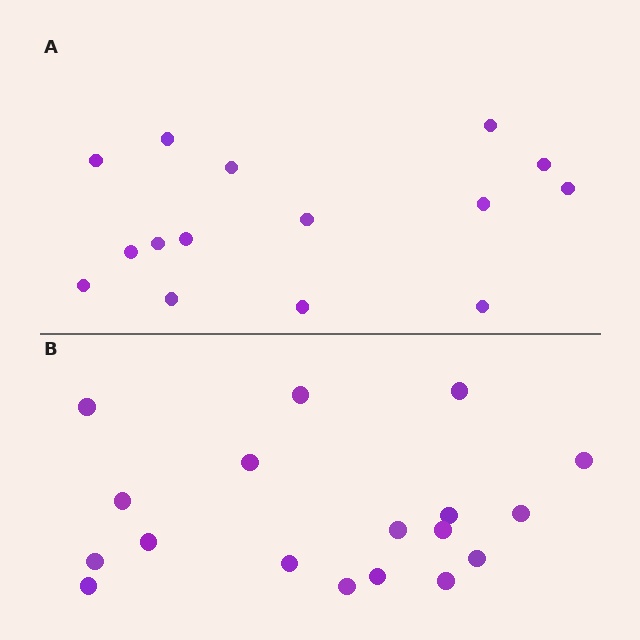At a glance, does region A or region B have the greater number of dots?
Region B (the bottom region) has more dots.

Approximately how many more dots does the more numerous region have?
Region B has just a few more — roughly 2 or 3 more dots than region A.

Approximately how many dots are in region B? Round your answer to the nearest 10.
About 20 dots. (The exact count is 18, which rounds to 20.)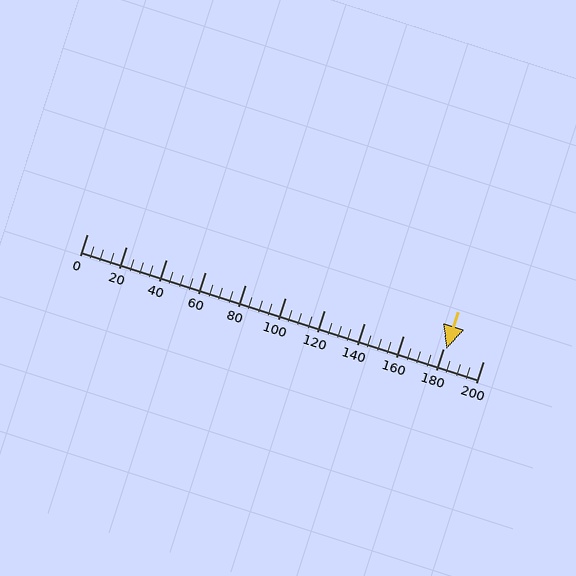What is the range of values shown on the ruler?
The ruler shows values from 0 to 200.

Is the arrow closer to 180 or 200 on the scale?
The arrow is closer to 180.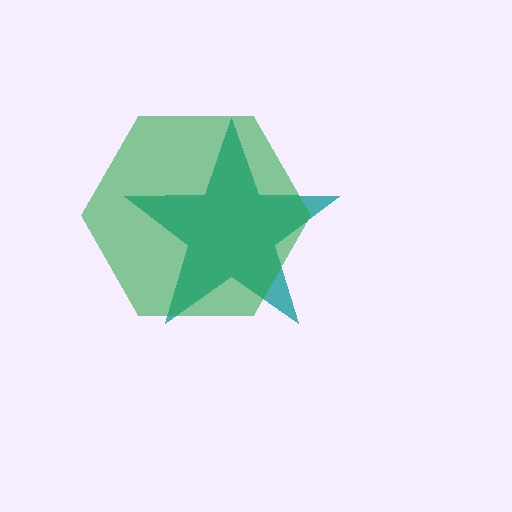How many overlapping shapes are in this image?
There are 2 overlapping shapes in the image.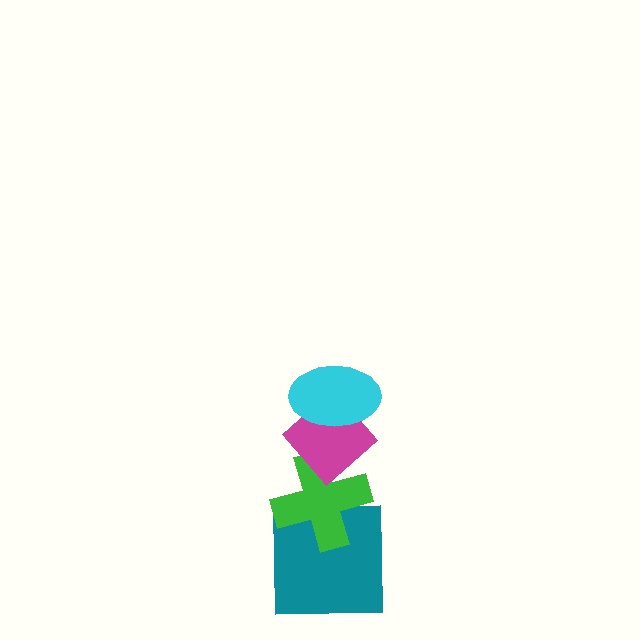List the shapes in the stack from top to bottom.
From top to bottom: the cyan ellipse, the magenta diamond, the green cross, the teal square.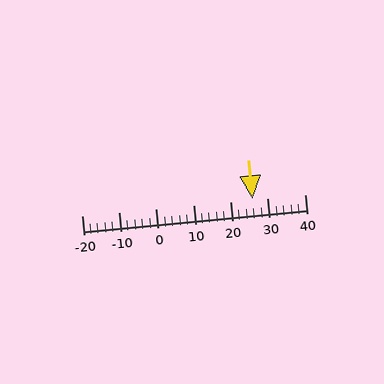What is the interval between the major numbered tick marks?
The major tick marks are spaced 10 units apart.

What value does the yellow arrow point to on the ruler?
The yellow arrow points to approximately 26.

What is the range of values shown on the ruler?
The ruler shows values from -20 to 40.